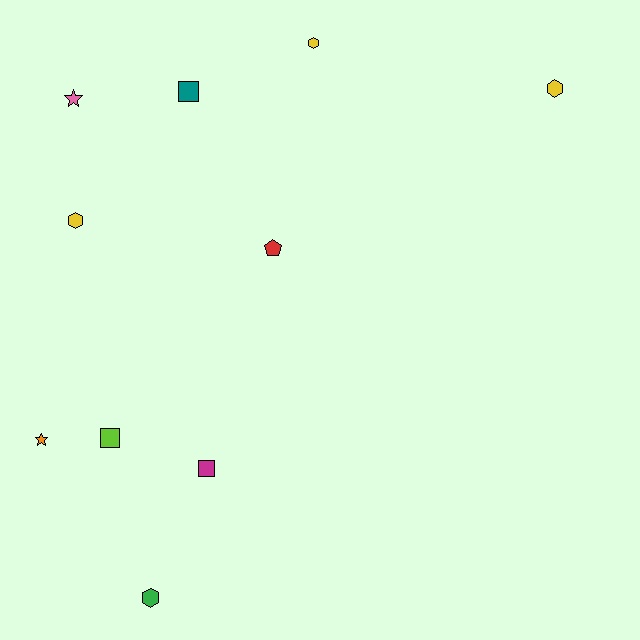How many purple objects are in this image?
There are no purple objects.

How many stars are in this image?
There are 2 stars.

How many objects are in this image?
There are 10 objects.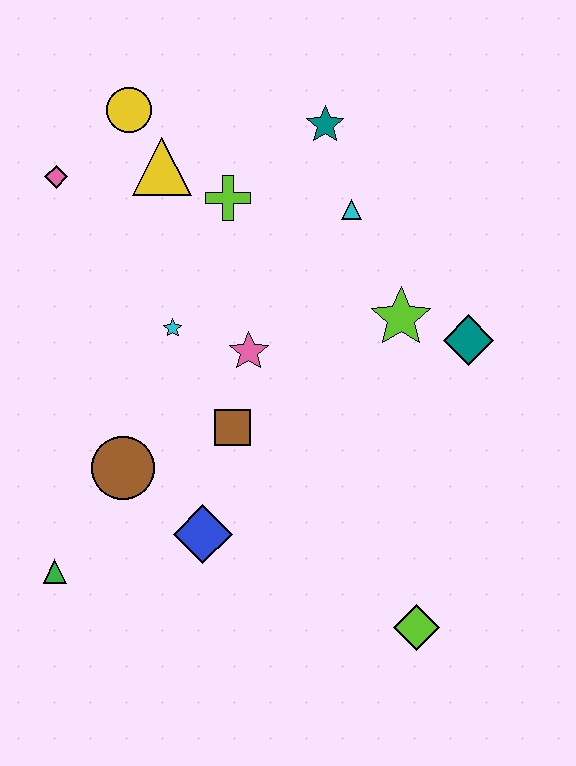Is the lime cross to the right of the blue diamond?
Yes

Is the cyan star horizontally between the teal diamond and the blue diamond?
No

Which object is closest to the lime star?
The teal diamond is closest to the lime star.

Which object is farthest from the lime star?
The green triangle is farthest from the lime star.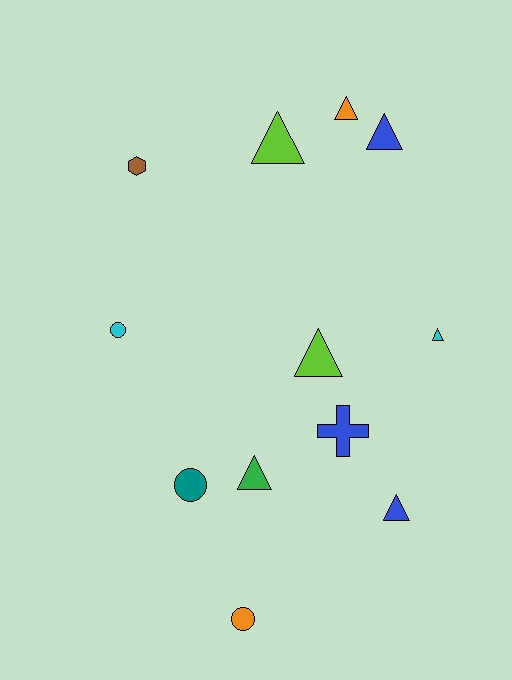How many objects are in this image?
There are 12 objects.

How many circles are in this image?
There are 3 circles.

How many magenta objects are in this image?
There are no magenta objects.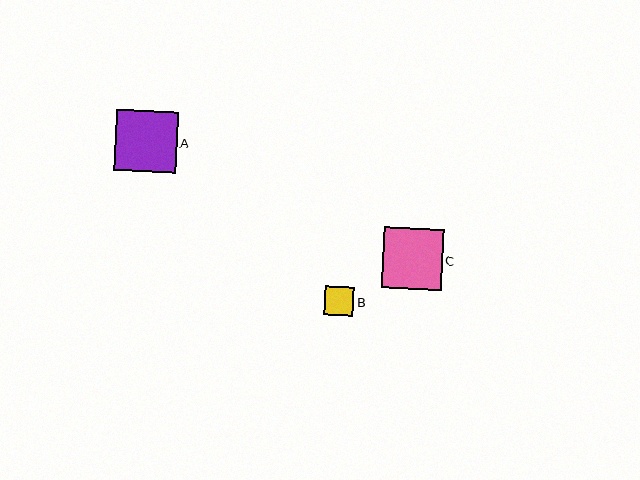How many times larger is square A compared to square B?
Square A is approximately 2.1 times the size of square B.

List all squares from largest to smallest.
From largest to smallest: A, C, B.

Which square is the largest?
Square A is the largest with a size of approximately 61 pixels.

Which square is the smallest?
Square B is the smallest with a size of approximately 29 pixels.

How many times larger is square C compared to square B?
Square C is approximately 2.1 times the size of square B.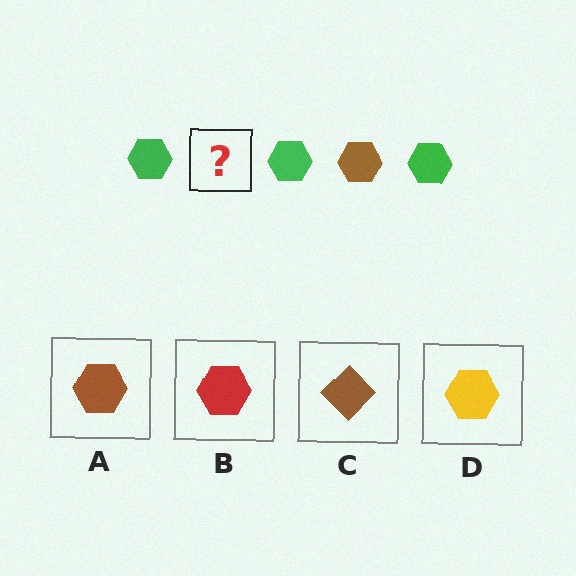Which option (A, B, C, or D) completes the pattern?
A.